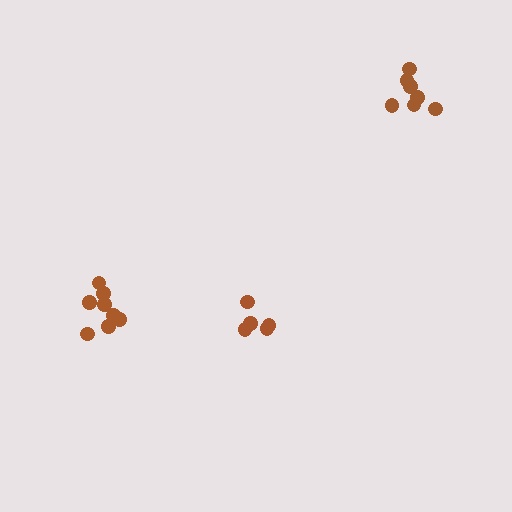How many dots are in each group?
Group 1: 8 dots, Group 2: 7 dots, Group 3: 5 dots (20 total).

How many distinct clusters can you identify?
There are 3 distinct clusters.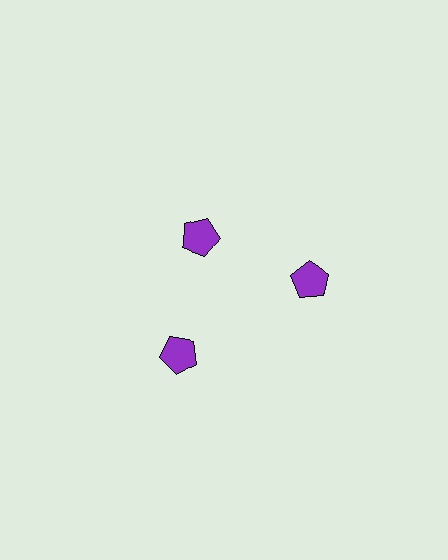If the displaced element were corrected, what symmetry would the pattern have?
It would have 3-fold rotational symmetry — the pattern would map onto itself every 120 degrees.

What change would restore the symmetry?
The symmetry would be restored by moving it outward, back onto the ring so that all 3 pentagons sit at equal angles and equal distance from the center.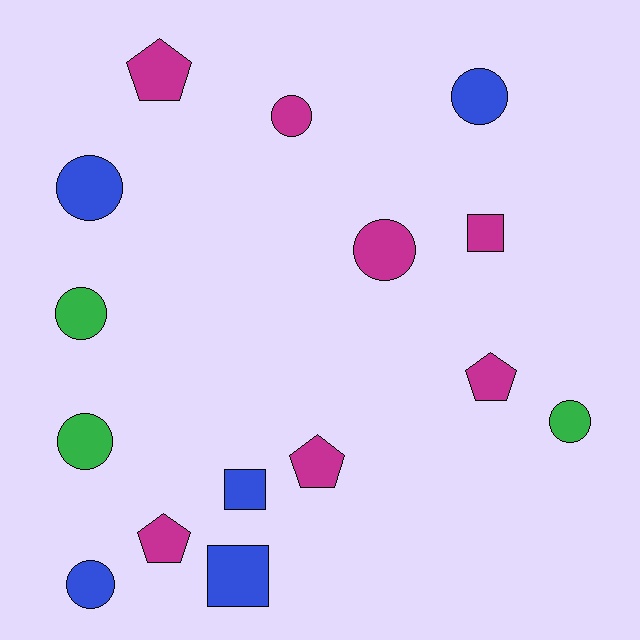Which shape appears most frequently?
Circle, with 8 objects.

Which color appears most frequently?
Magenta, with 7 objects.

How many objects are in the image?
There are 15 objects.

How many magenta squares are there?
There is 1 magenta square.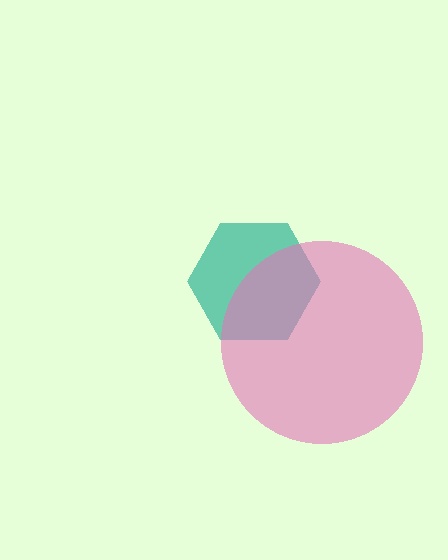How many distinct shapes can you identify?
There are 2 distinct shapes: a teal hexagon, a pink circle.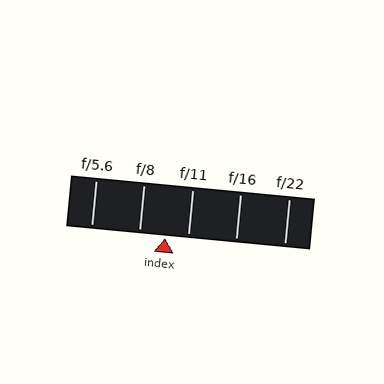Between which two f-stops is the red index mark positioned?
The index mark is between f/8 and f/11.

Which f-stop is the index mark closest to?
The index mark is closest to f/11.